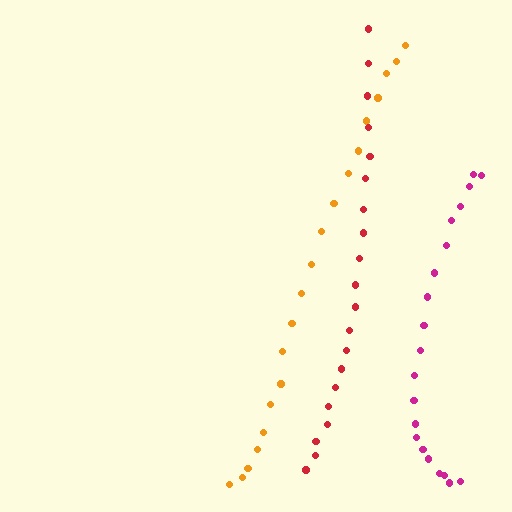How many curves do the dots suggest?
There are 3 distinct paths.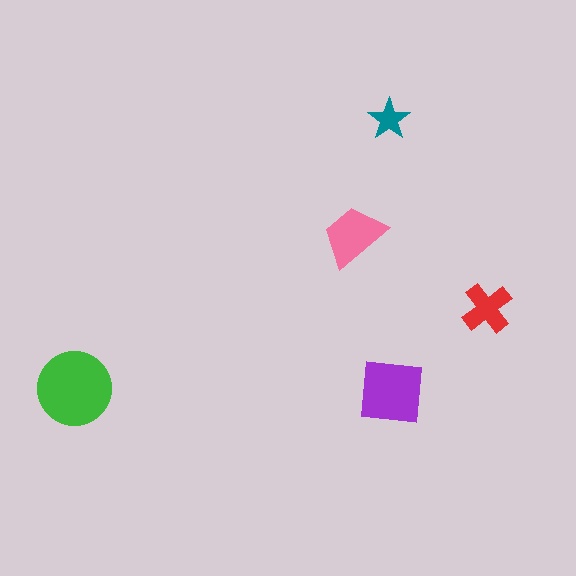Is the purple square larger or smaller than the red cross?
Larger.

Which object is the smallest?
The teal star.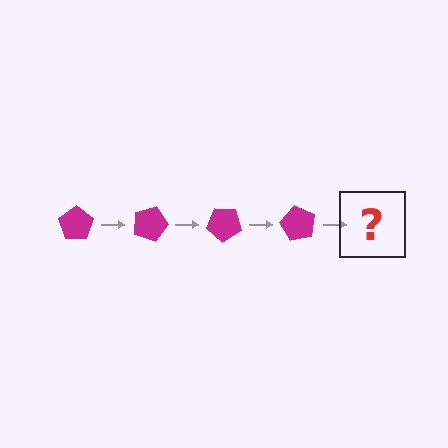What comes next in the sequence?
The next element should be a magenta pentagon rotated 80 degrees.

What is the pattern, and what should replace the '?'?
The pattern is that the pentagon rotates 20 degrees each step. The '?' should be a magenta pentagon rotated 80 degrees.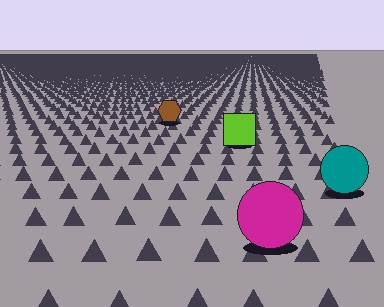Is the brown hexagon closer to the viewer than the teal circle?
No. The teal circle is closer — you can tell from the texture gradient: the ground texture is coarser near it.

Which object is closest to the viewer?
The magenta circle is closest. The texture marks near it are larger and more spread out.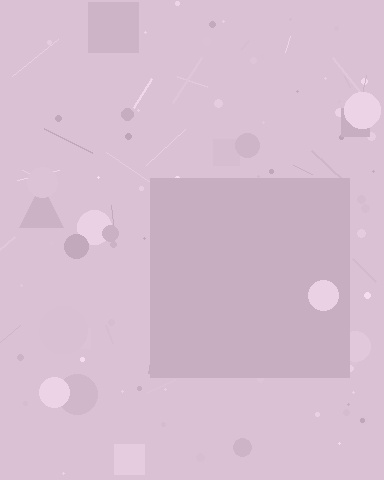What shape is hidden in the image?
A square is hidden in the image.